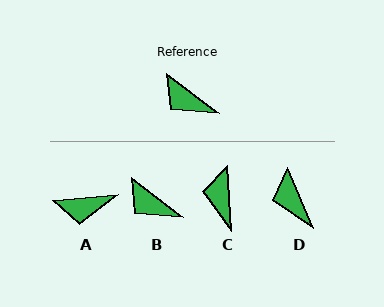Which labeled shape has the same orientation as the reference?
B.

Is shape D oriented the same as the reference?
No, it is off by about 30 degrees.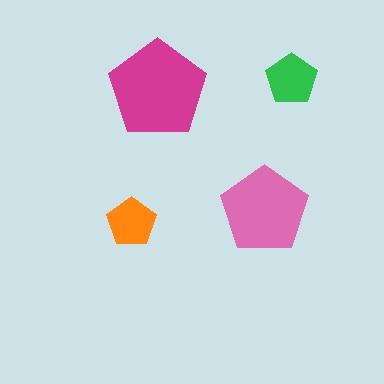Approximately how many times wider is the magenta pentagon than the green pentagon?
About 2 times wider.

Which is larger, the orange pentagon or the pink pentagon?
The pink one.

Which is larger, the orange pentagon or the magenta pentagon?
The magenta one.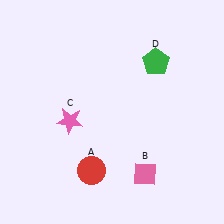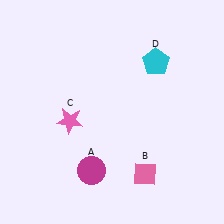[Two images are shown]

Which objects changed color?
A changed from red to magenta. D changed from green to cyan.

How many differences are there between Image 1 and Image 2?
There are 2 differences between the two images.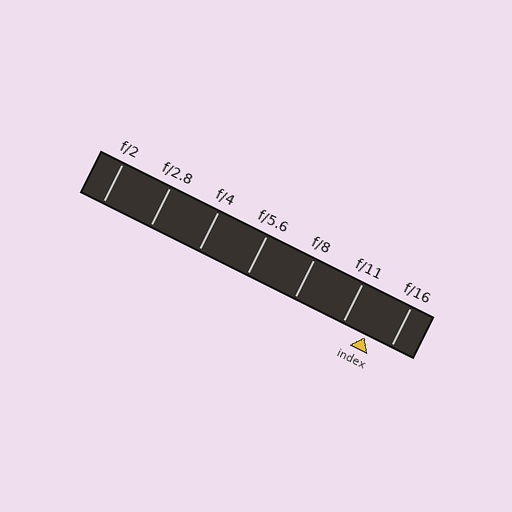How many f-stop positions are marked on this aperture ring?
There are 7 f-stop positions marked.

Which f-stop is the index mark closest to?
The index mark is closest to f/11.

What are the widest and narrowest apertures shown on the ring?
The widest aperture shown is f/2 and the narrowest is f/16.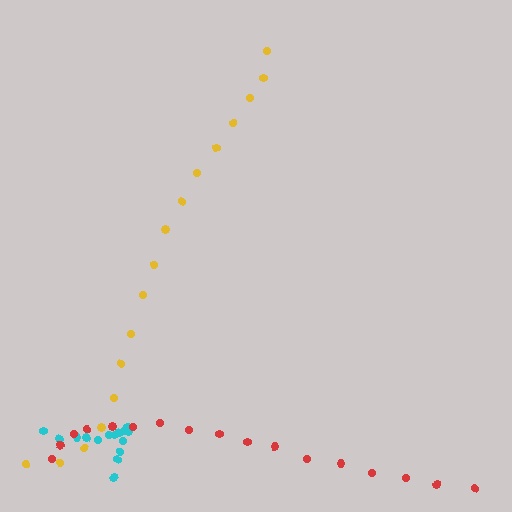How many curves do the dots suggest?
There are 3 distinct paths.